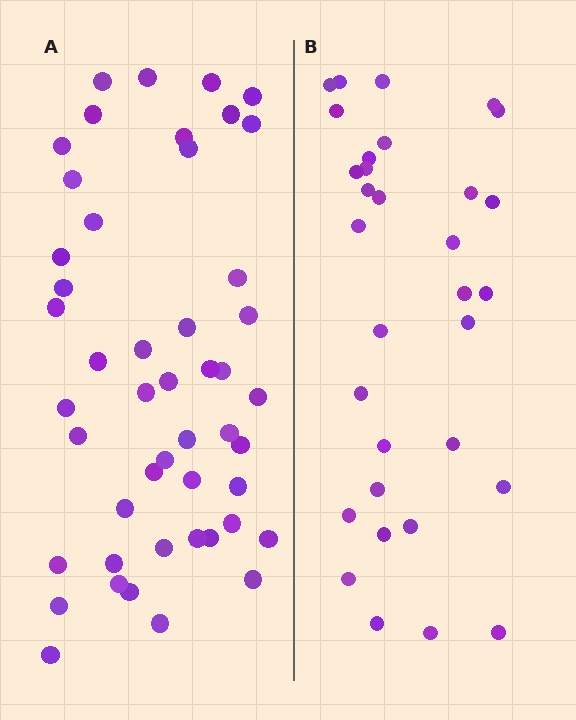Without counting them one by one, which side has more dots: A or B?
Region A (the left region) has more dots.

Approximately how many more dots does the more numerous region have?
Region A has approximately 15 more dots than region B.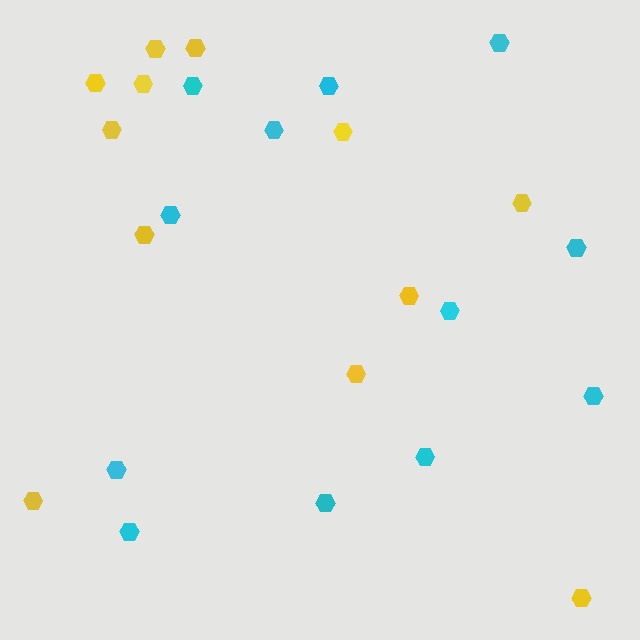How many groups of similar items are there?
There are 2 groups: one group of cyan hexagons (12) and one group of yellow hexagons (12).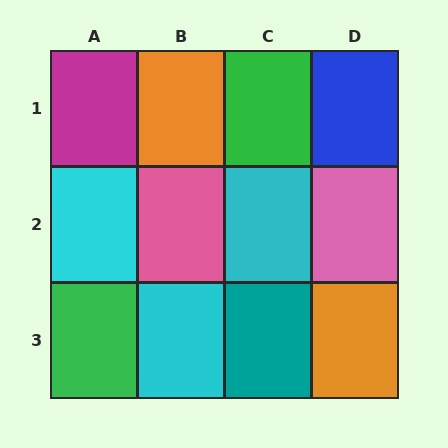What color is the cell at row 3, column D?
Orange.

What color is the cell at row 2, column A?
Cyan.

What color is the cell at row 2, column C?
Cyan.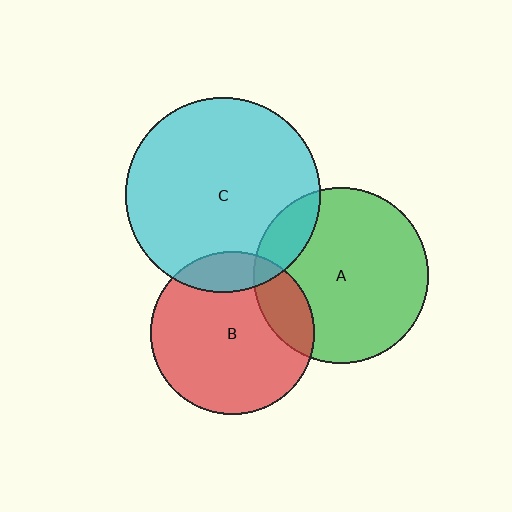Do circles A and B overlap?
Yes.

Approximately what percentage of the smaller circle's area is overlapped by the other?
Approximately 20%.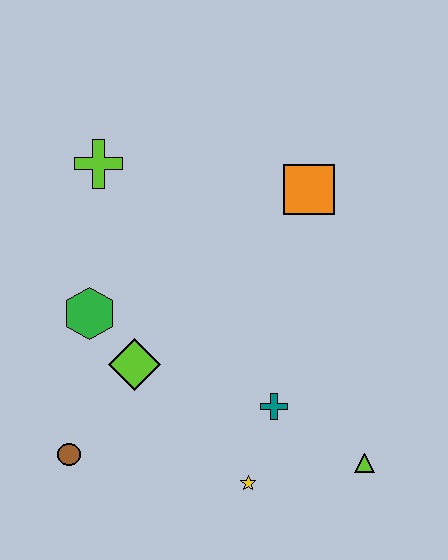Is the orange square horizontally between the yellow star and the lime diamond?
No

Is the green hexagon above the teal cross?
Yes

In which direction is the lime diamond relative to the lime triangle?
The lime diamond is to the left of the lime triangle.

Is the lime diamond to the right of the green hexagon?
Yes